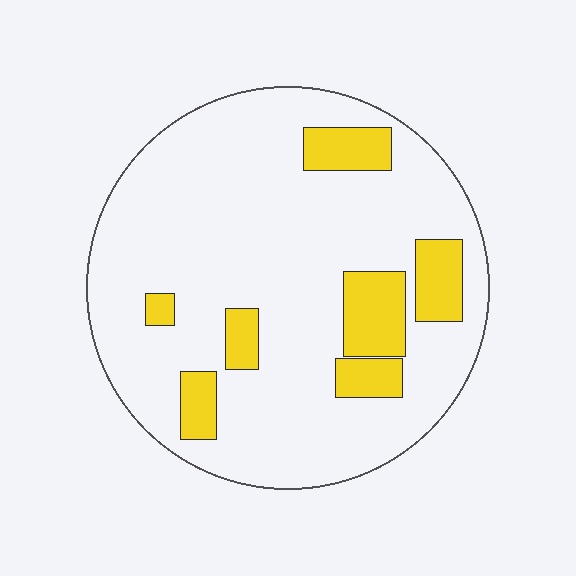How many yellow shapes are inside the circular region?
7.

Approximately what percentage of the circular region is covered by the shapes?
Approximately 15%.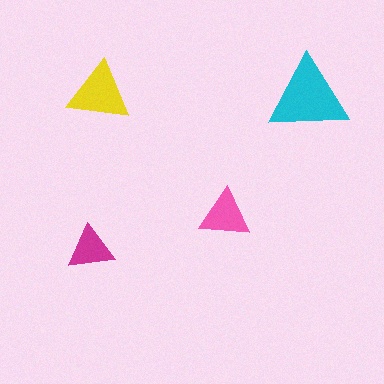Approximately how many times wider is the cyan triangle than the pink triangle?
About 1.5 times wider.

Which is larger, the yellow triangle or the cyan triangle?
The cyan one.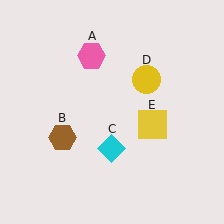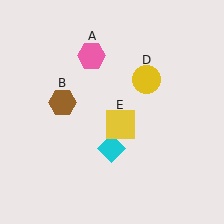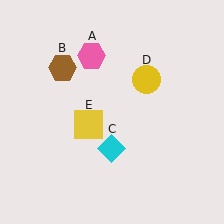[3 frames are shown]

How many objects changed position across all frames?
2 objects changed position: brown hexagon (object B), yellow square (object E).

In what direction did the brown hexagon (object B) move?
The brown hexagon (object B) moved up.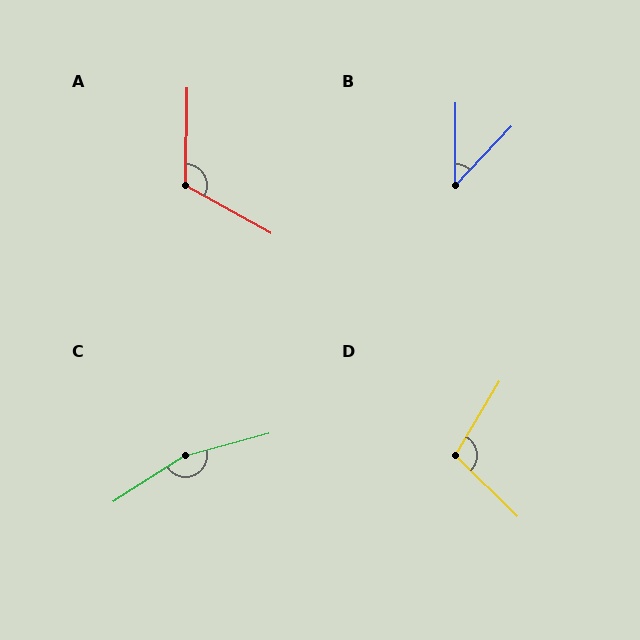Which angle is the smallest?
B, at approximately 43 degrees.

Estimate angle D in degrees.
Approximately 104 degrees.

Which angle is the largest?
C, at approximately 162 degrees.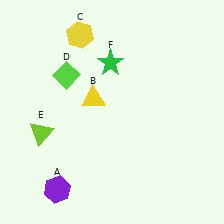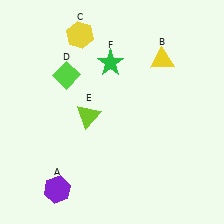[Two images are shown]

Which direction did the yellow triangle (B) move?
The yellow triangle (B) moved right.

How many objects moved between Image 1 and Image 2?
2 objects moved between the two images.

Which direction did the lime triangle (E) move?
The lime triangle (E) moved right.